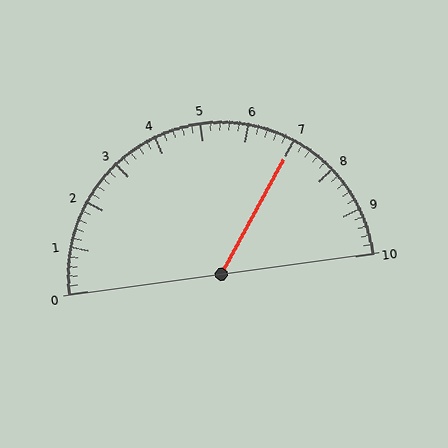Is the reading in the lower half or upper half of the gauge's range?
The reading is in the upper half of the range (0 to 10).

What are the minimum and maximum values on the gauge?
The gauge ranges from 0 to 10.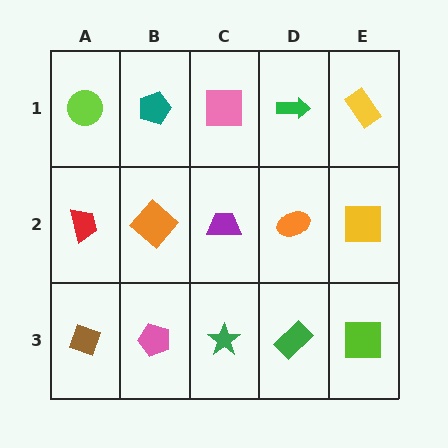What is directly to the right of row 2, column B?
A purple trapezoid.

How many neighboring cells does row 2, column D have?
4.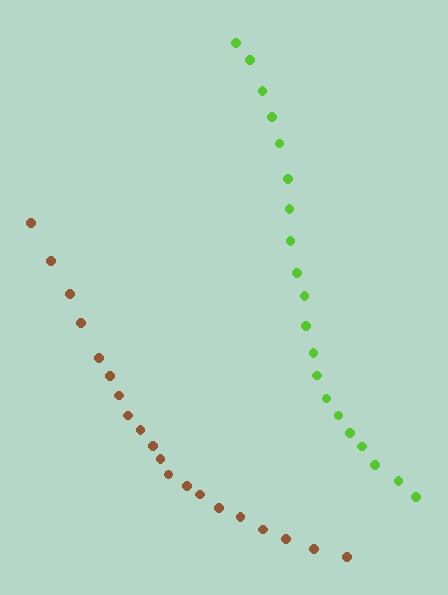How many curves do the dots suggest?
There are 2 distinct paths.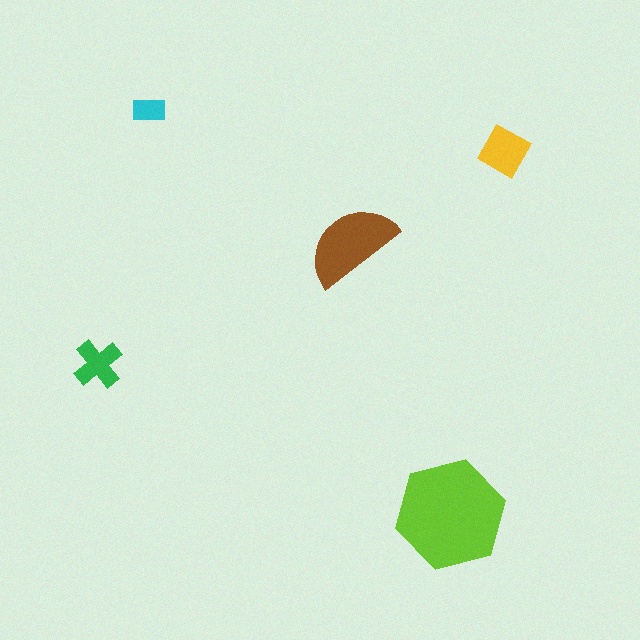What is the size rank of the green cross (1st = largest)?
4th.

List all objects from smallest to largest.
The cyan rectangle, the green cross, the yellow diamond, the brown semicircle, the lime hexagon.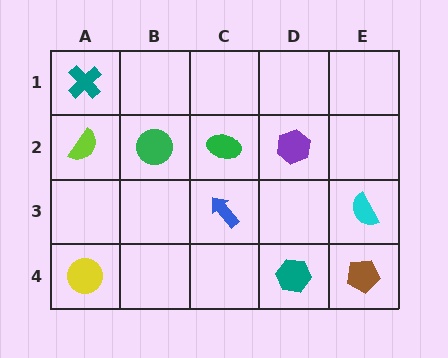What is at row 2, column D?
A purple hexagon.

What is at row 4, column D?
A teal hexagon.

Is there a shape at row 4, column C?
No, that cell is empty.